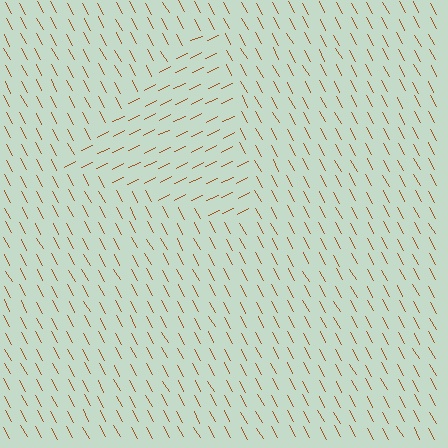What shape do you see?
I see a triangle.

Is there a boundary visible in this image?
Yes, there is a texture boundary formed by a change in line orientation.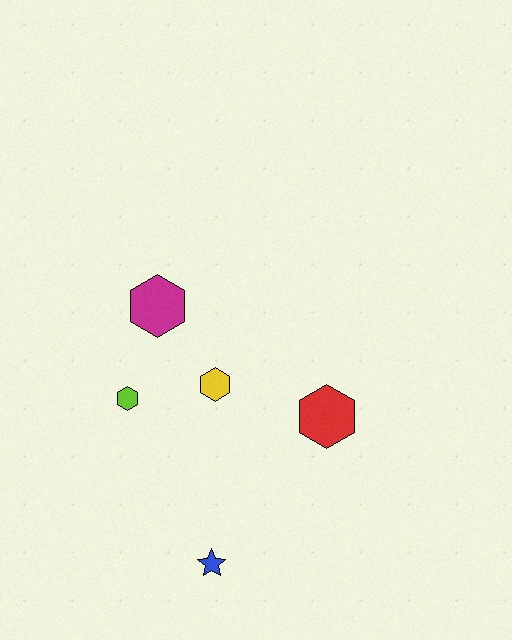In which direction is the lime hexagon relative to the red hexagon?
The lime hexagon is to the left of the red hexagon.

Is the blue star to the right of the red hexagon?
No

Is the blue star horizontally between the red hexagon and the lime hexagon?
Yes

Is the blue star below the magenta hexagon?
Yes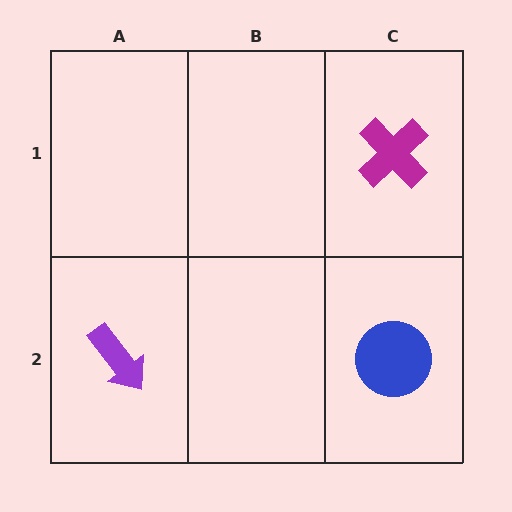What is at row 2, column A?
A purple arrow.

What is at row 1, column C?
A magenta cross.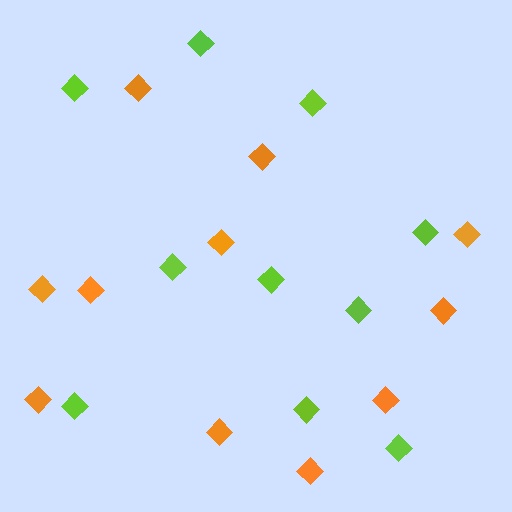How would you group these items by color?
There are 2 groups: one group of lime diamonds (10) and one group of orange diamonds (11).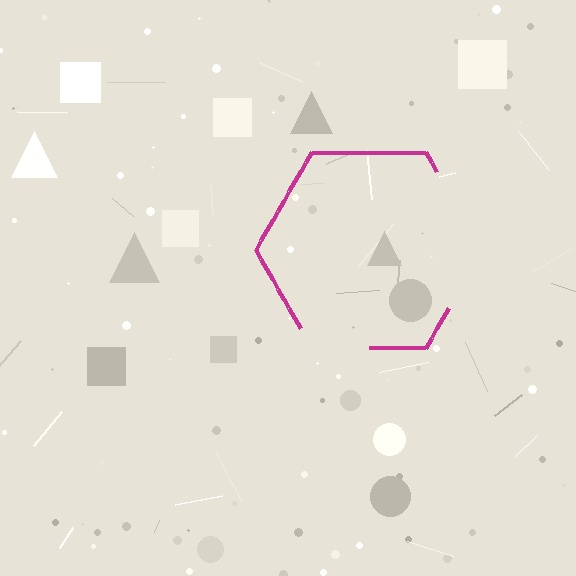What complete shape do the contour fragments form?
The contour fragments form a hexagon.